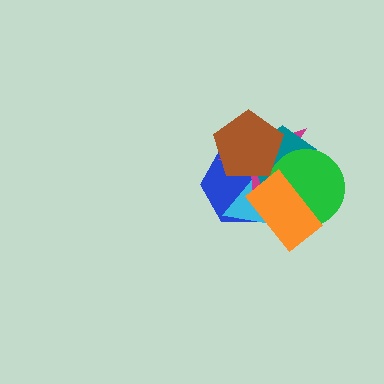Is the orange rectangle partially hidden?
No, no other shape covers it.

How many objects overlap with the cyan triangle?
3 objects overlap with the cyan triangle.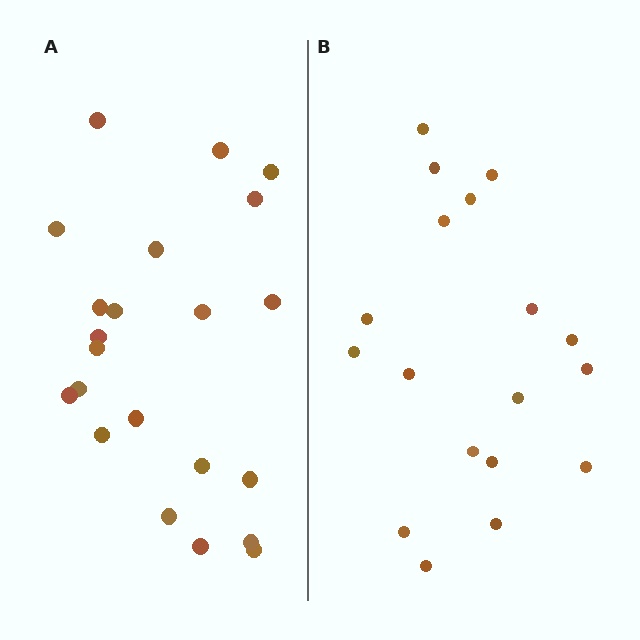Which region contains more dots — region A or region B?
Region A (the left region) has more dots.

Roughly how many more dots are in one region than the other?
Region A has about 4 more dots than region B.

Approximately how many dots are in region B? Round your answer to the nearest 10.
About 20 dots. (The exact count is 18, which rounds to 20.)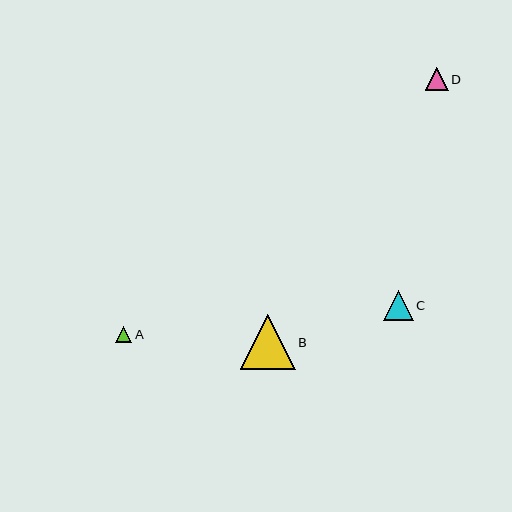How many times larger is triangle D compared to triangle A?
Triangle D is approximately 1.4 times the size of triangle A.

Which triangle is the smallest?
Triangle A is the smallest with a size of approximately 16 pixels.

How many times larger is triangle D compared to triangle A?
Triangle D is approximately 1.4 times the size of triangle A.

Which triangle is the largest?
Triangle B is the largest with a size of approximately 55 pixels.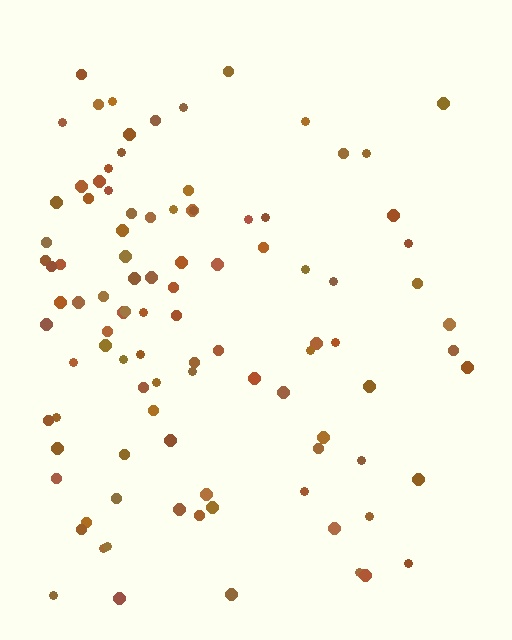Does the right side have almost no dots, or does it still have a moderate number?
Still a moderate number, just noticeably fewer than the left.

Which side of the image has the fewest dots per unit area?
The right.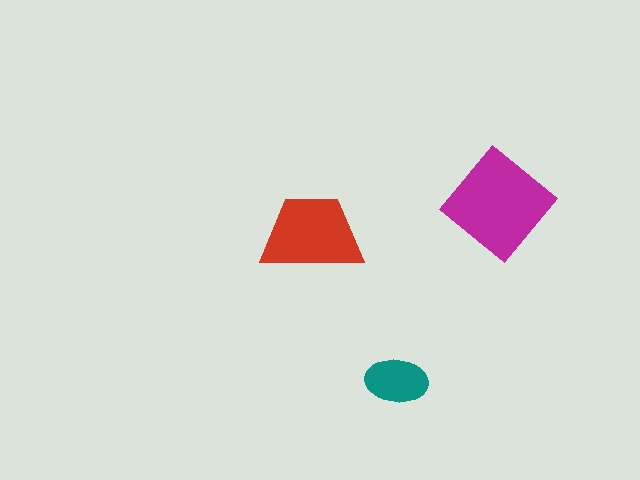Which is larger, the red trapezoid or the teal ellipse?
The red trapezoid.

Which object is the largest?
The magenta diamond.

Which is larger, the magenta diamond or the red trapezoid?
The magenta diamond.